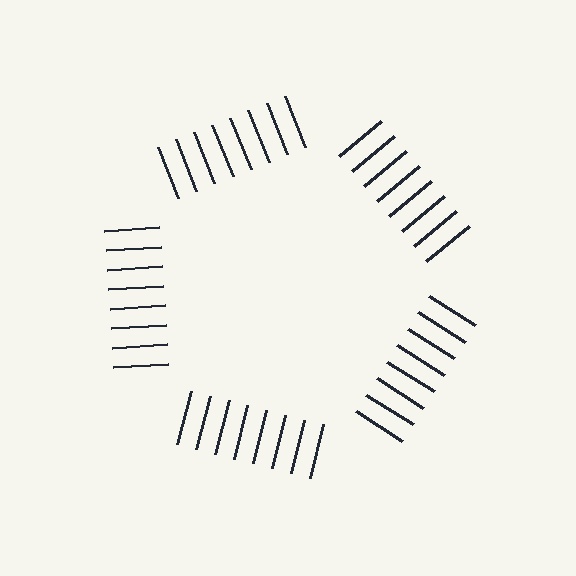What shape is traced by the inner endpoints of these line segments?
An illusory pentagon — the line segments terminate on its edges but no continuous stroke is drawn.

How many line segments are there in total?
40 — 8 along each of the 5 edges.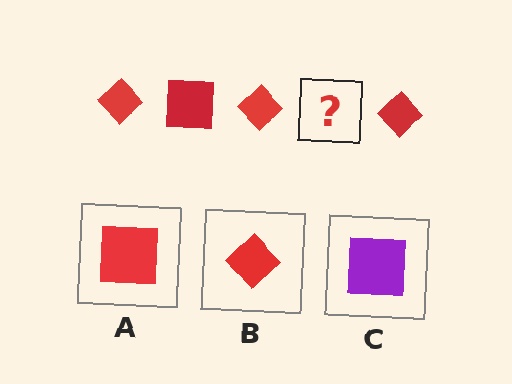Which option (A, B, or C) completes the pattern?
A.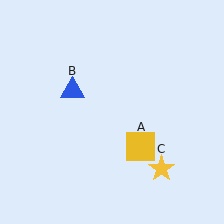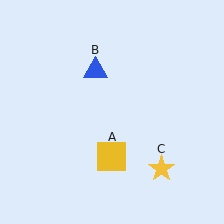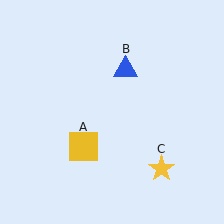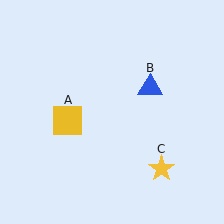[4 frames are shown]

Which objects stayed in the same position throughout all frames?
Yellow star (object C) remained stationary.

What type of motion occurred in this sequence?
The yellow square (object A), blue triangle (object B) rotated clockwise around the center of the scene.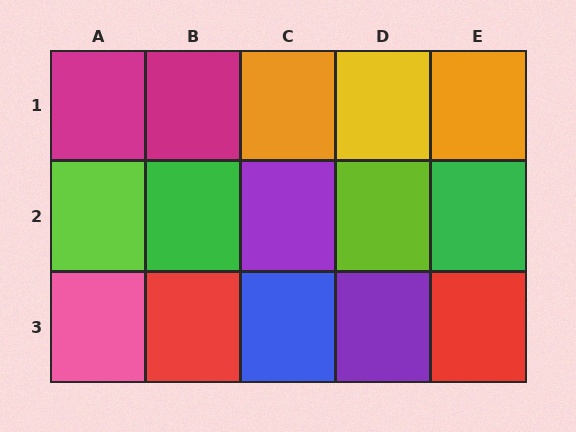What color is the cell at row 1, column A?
Magenta.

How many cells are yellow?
1 cell is yellow.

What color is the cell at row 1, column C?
Orange.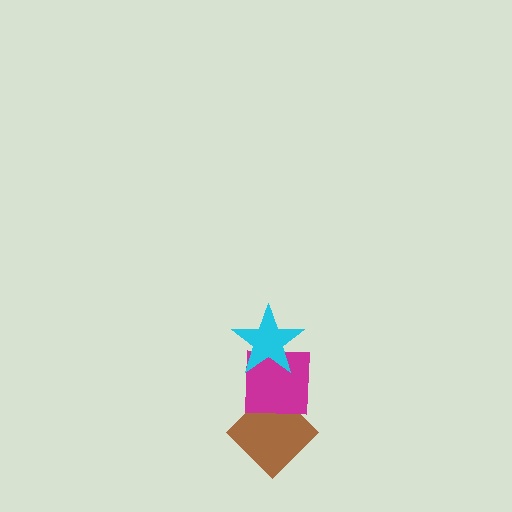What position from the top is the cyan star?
The cyan star is 1st from the top.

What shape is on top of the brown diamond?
The magenta square is on top of the brown diamond.